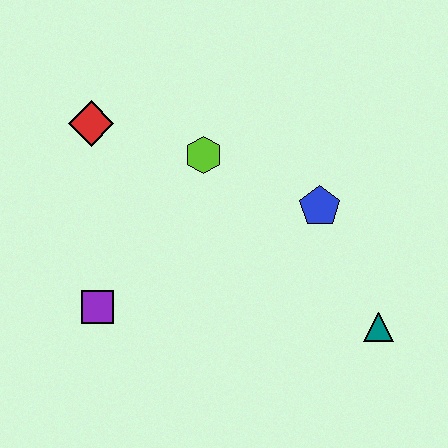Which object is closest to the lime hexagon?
The red diamond is closest to the lime hexagon.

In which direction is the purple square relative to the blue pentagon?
The purple square is to the left of the blue pentagon.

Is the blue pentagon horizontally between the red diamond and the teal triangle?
Yes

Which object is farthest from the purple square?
The teal triangle is farthest from the purple square.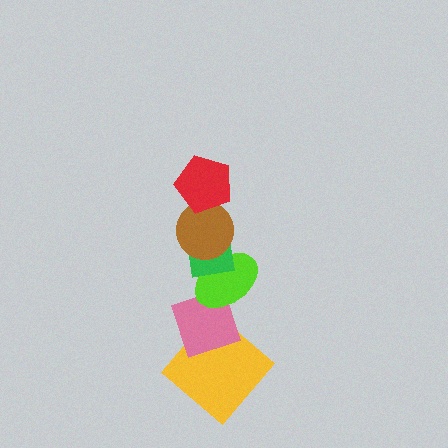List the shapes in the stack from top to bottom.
From top to bottom: the red pentagon, the brown circle, the green square, the lime ellipse, the pink diamond, the yellow diamond.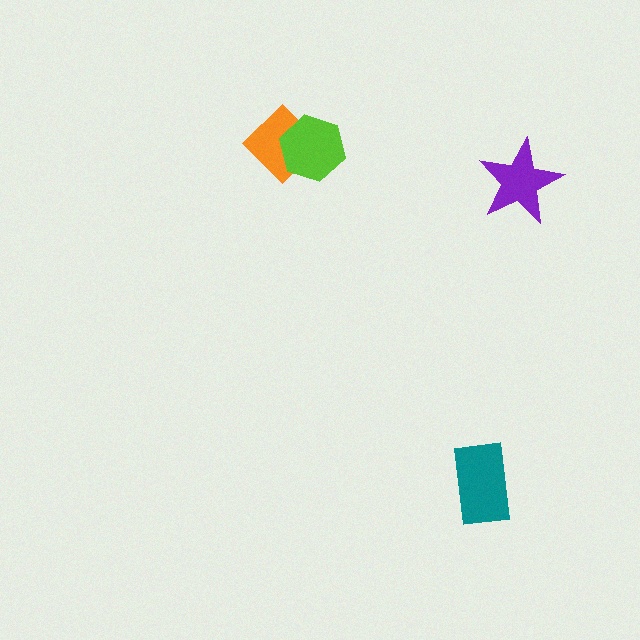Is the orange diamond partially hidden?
Yes, it is partially covered by another shape.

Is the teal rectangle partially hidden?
No, no other shape covers it.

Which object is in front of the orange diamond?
The lime hexagon is in front of the orange diamond.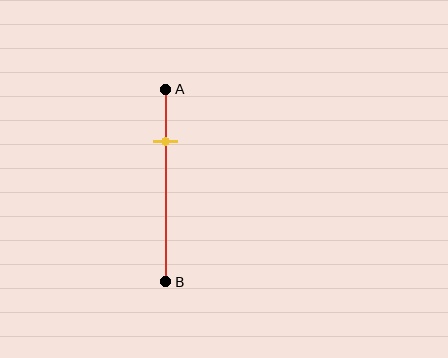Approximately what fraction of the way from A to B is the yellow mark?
The yellow mark is approximately 25% of the way from A to B.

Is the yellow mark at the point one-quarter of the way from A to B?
Yes, the mark is approximately at the one-quarter point.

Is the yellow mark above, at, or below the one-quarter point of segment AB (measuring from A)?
The yellow mark is approximately at the one-quarter point of segment AB.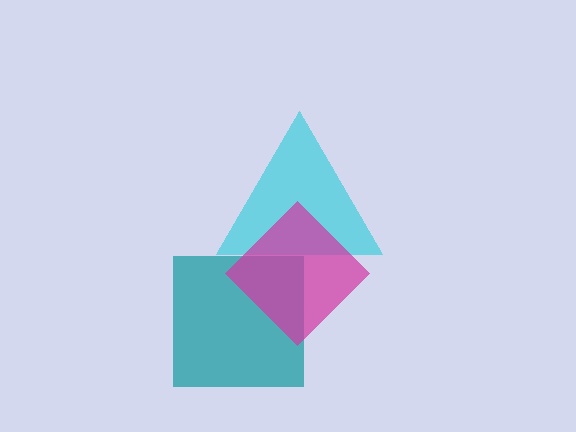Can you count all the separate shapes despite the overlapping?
Yes, there are 3 separate shapes.